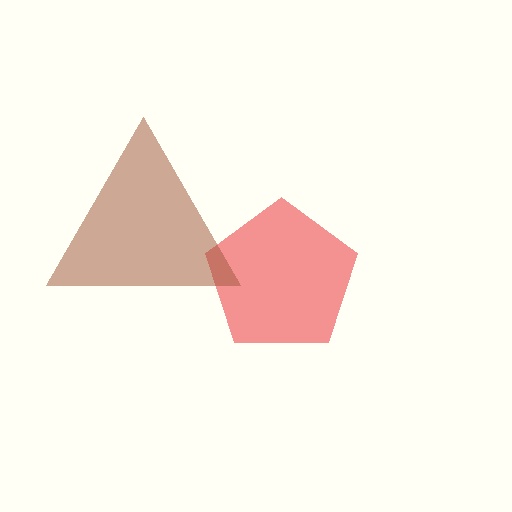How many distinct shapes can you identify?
There are 2 distinct shapes: a red pentagon, a brown triangle.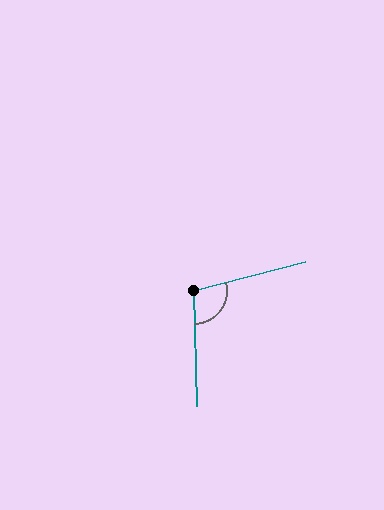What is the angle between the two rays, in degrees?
Approximately 103 degrees.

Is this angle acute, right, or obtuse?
It is obtuse.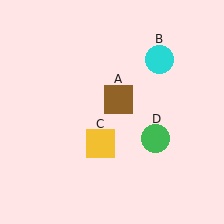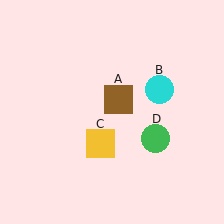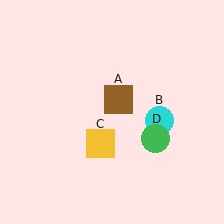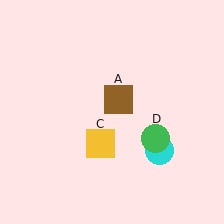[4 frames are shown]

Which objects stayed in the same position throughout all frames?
Brown square (object A) and yellow square (object C) and green circle (object D) remained stationary.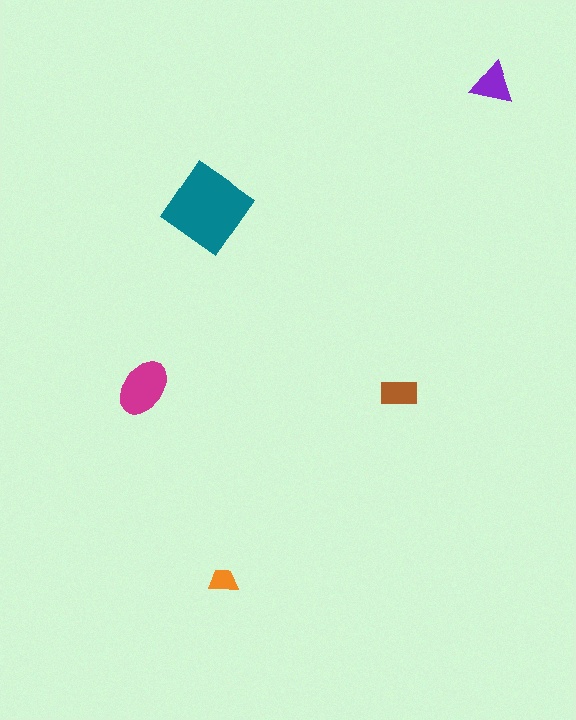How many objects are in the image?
There are 5 objects in the image.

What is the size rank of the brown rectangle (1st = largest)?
4th.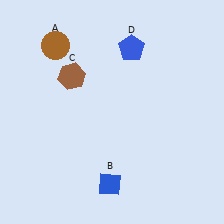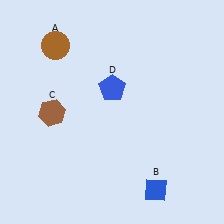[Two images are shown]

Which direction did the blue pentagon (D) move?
The blue pentagon (D) moved down.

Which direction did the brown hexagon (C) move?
The brown hexagon (C) moved down.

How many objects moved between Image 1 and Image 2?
3 objects moved between the two images.